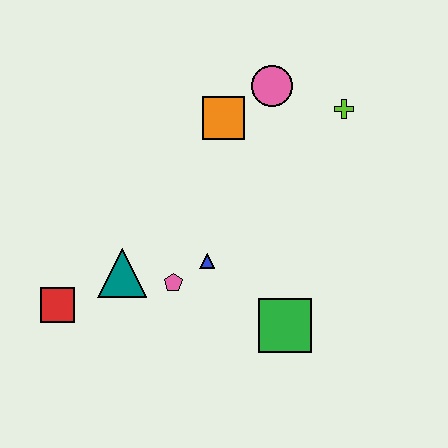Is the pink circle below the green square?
No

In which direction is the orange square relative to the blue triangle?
The orange square is above the blue triangle.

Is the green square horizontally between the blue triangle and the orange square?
No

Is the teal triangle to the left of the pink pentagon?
Yes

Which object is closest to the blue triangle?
The pink pentagon is closest to the blue triangle.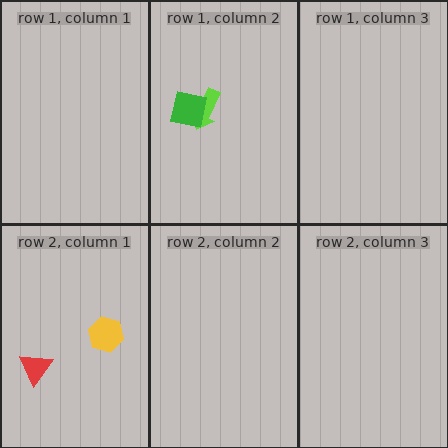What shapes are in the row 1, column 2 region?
The lime arrow, the green square.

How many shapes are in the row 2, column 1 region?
2.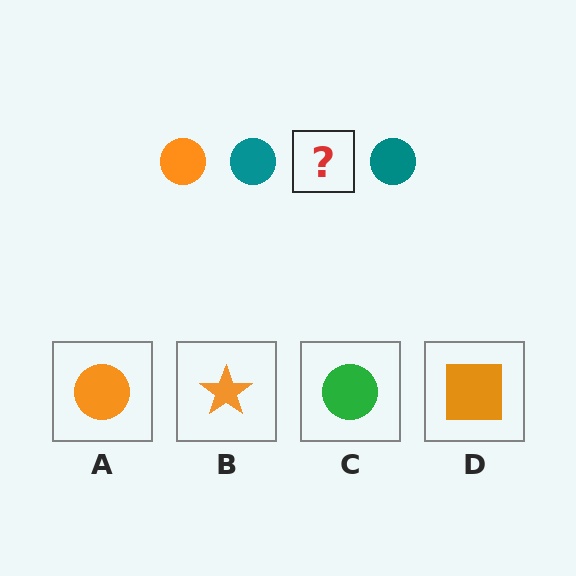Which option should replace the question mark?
Option A.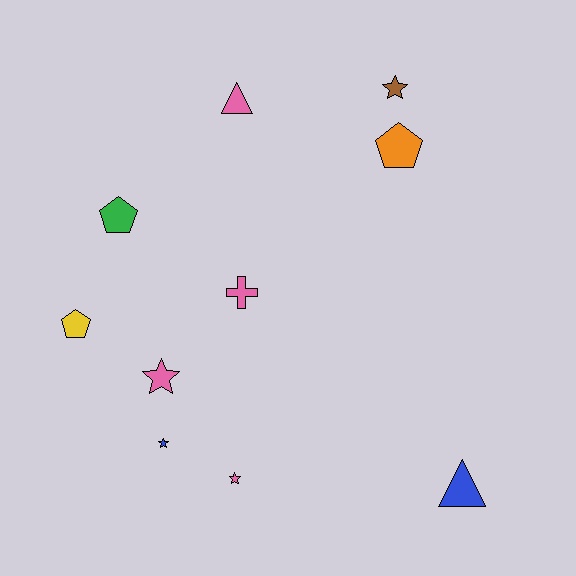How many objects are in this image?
There are 10 objects.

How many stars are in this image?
There are 4 stars.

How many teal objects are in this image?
There are no teal objects.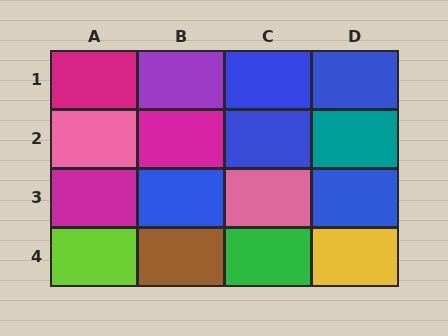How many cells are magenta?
3 cells are magenta.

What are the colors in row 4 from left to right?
Lime, brown, green, yellow.